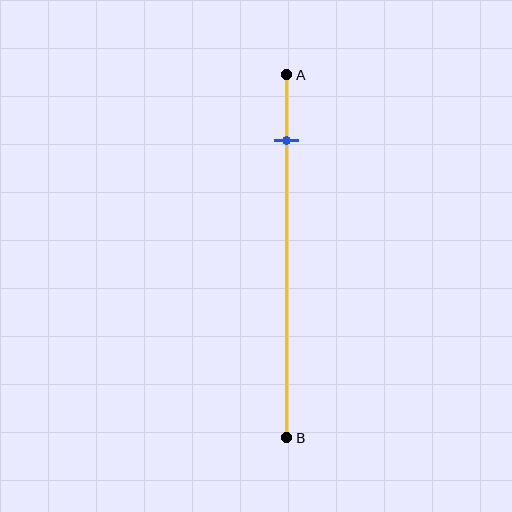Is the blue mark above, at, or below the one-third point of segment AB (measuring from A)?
The blue mark is above the one-third point of segment AB.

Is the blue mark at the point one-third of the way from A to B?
No, the mark is at about 20% from A, not at the 33% one-third point.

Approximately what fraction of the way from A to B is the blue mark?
The blue mark is approximately 20% of the way from A to B.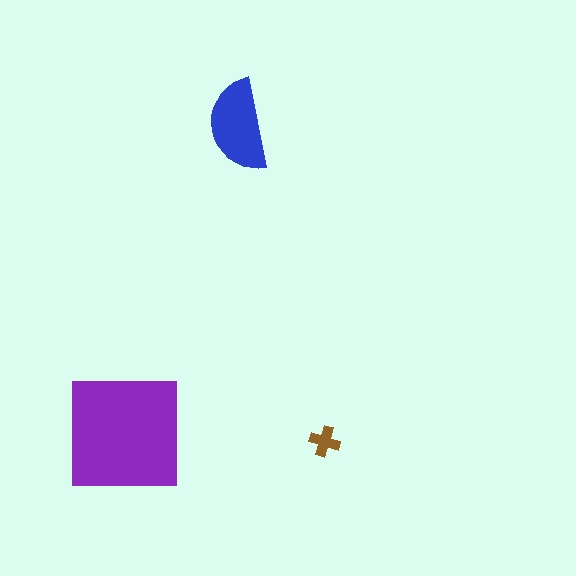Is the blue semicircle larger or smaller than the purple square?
Smaller.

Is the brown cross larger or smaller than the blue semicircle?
Smaller.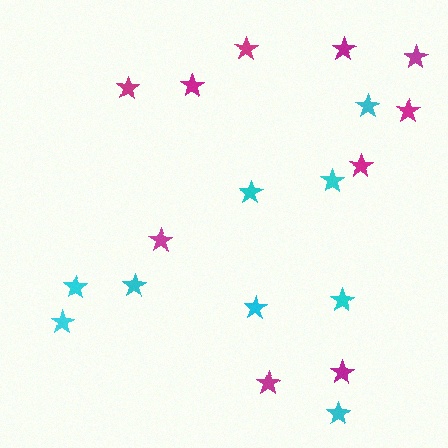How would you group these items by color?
There are 2 groups: one group of cyan stars (9) and one group of magenta stars (10).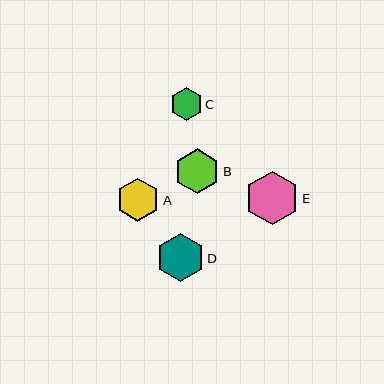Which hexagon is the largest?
Hexagon E is the largest with a size of approximately 54 pixels.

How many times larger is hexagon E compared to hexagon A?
Hexagon E is approximately 1.2 times the size of hexagon A.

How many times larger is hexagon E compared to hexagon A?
Hexagon E is approximately 1.2 times the size of hexagon A.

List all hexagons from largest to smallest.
From largest to smallest: E, D, B, A, C.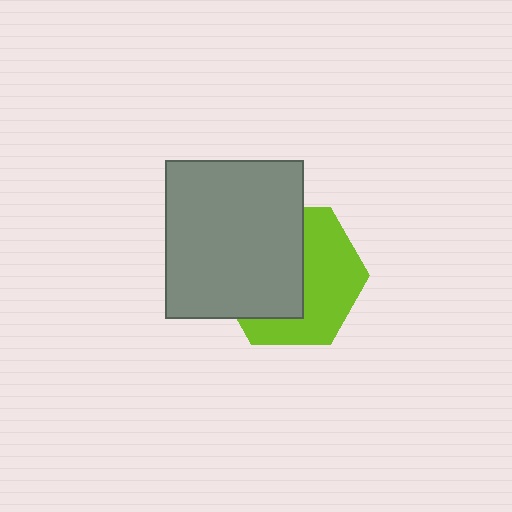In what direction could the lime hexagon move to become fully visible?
The lime hexagon could move right. That would shift it out from behind the gray rectangle entirely.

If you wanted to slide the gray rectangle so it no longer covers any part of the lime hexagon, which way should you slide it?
Slide it left — that is the most direct way to separate the two shapes.